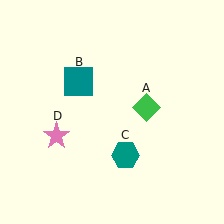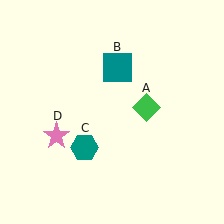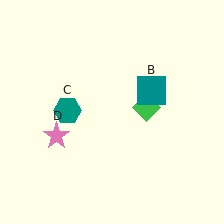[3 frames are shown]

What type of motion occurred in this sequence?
The teal square (object B), teal hexagon (object C) rotated clockwise around the center of the scene.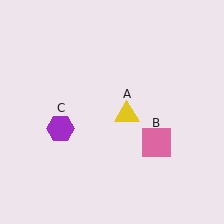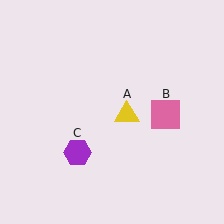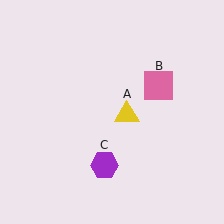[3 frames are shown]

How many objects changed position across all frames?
2 objects changed position: pink square (object B), purple hexagon (object C).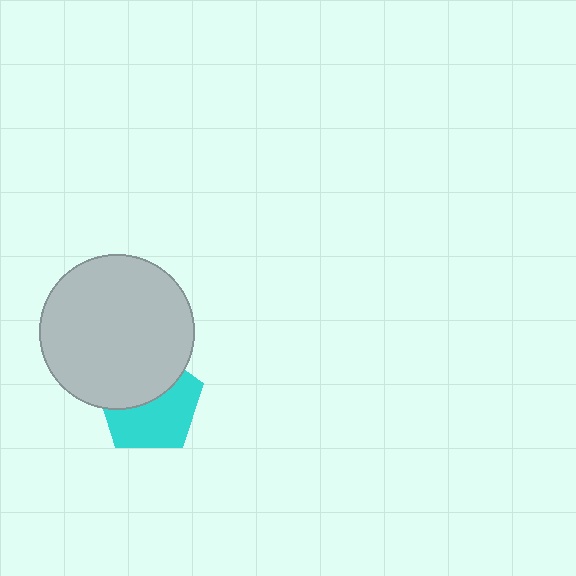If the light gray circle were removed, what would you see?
You would see the complete cyan pentagon.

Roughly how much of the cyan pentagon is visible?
About half of it is visible (roughly 55%).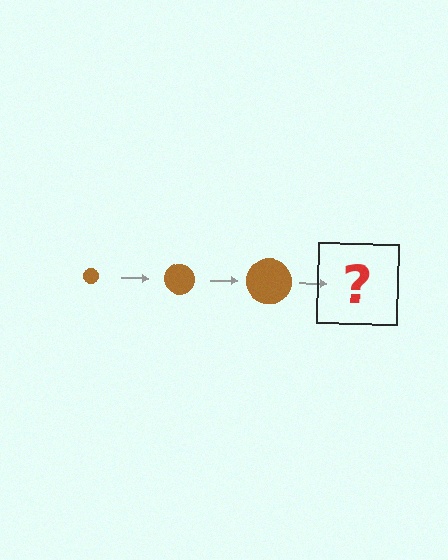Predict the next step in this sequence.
The next step is a brown circle, larger than the previous one.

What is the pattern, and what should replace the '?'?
The pattern is that the circle gets progressively larger each step. The '?' should be a brown circle, larger than the previous one.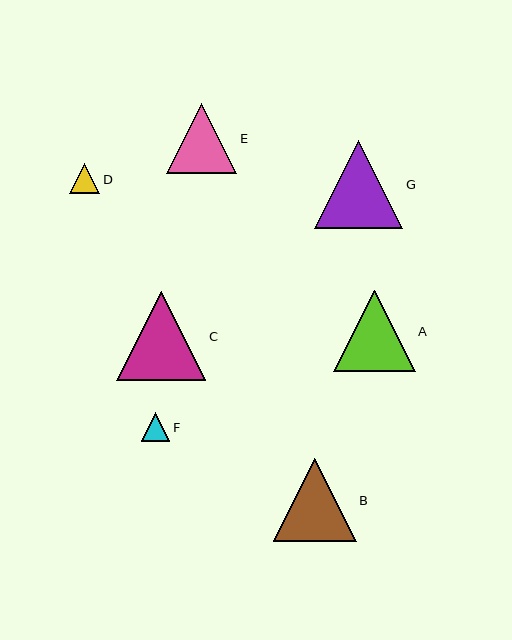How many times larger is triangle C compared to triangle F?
Triangle C is approximately 3.1 times the size of triangle F.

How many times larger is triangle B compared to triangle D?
Triangle B is approximately 2.8 times the size of triangle D.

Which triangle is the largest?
Triangle C is the largest with a size of approximately 90 pixels.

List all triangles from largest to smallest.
From largest to smallest: C, G, B, A, E, D, F.